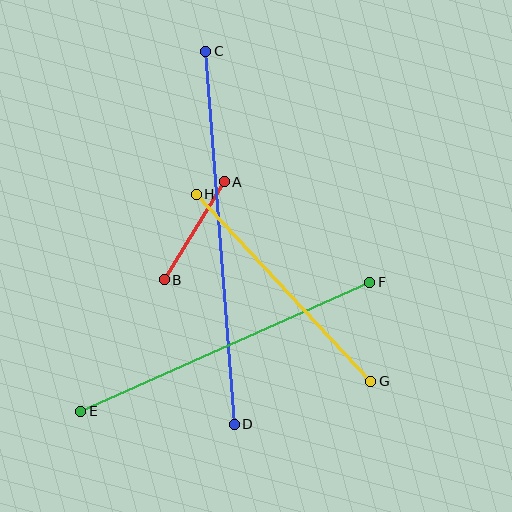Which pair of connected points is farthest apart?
Points C and D are farthest apart.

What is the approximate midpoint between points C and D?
The midpoint is at approximately (220, 238) pixels.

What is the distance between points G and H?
The distance is approximately 256 pixels.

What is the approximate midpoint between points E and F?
The midpoint is at approximately (225, 347) pixels.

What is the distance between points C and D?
The distance is approximately 374 pixels.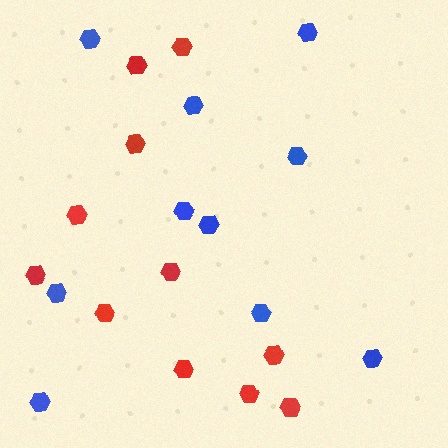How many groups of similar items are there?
There are 2 groups: one group of red hexagons (11) and one group of blue hexagons (10).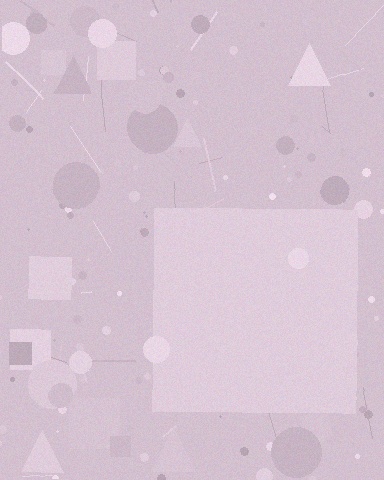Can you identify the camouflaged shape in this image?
The camouflaged shape is a square.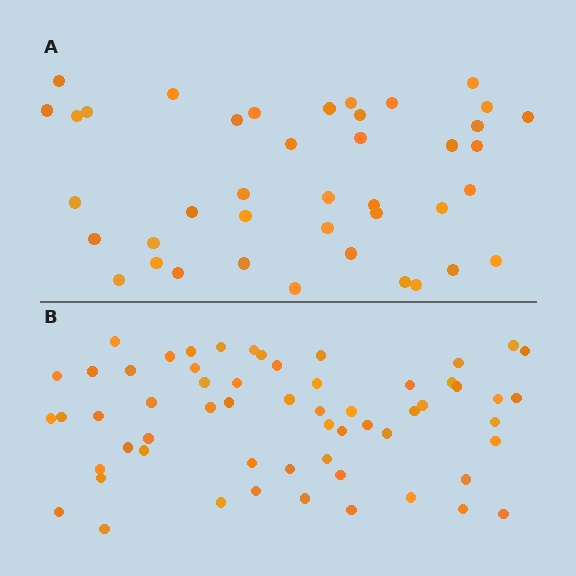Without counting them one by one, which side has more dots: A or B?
Region B (the bottom region) has more dots.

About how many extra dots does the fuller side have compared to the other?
Region B has approximately 20 more dots than region A.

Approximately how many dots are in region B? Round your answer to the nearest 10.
About 60 dots. (The exact count is 59, which rounds to 60.)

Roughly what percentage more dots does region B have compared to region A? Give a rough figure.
About 45% more.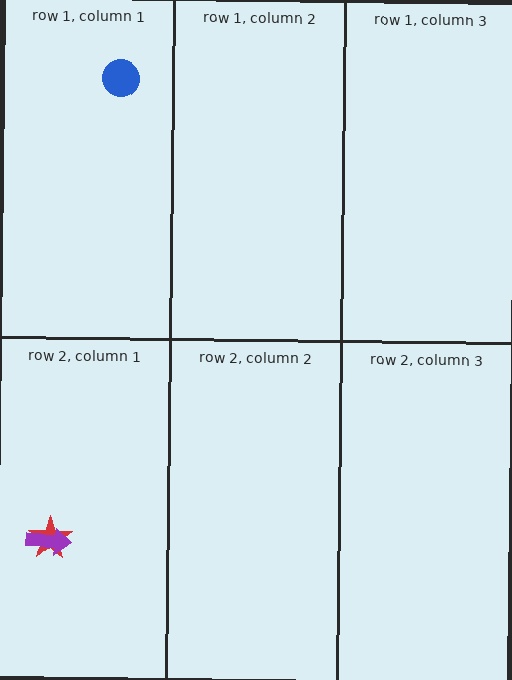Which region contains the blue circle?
The row 1, column 1 region.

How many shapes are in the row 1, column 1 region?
1.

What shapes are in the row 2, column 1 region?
The red star, the purple arrow.